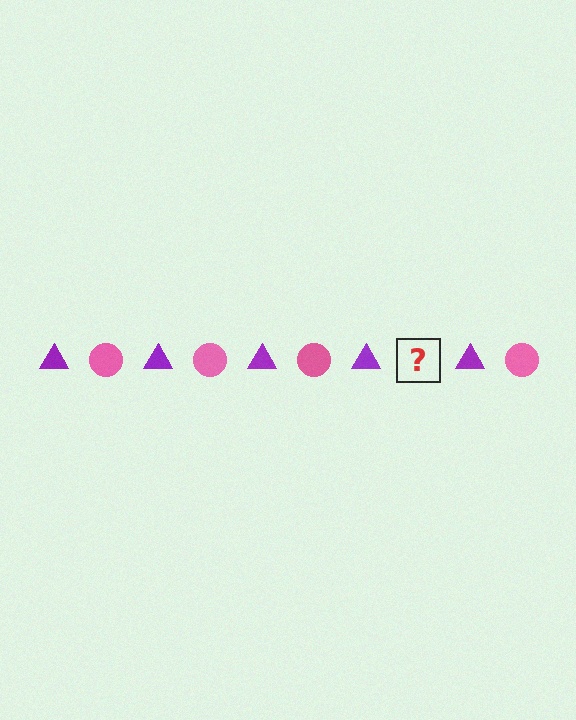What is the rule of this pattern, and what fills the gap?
The rule is that the pattern alternates between purple triangle and pink circle. The gap should be filled with a pink circle.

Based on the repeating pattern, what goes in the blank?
The blank should be a pink circle.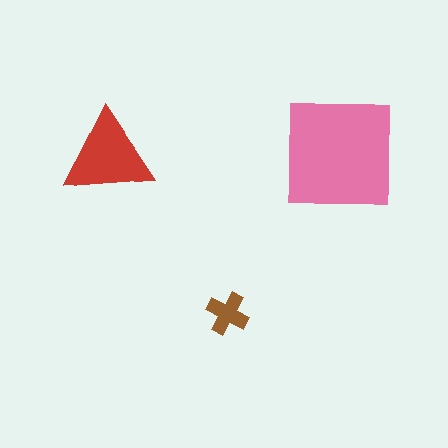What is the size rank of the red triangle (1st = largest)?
2nd.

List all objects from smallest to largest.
The brown cross, the red triangle, the pink square.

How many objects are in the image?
There are 3 objects in the image.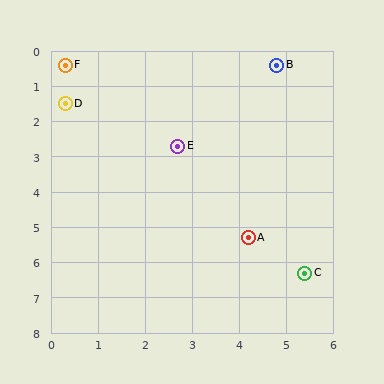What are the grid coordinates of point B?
Point B is at approximately (4.8, 0.4).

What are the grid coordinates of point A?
Point A is at approximately (4.2, 5.3).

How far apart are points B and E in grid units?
Points B and E are about 3.1 grid units apart.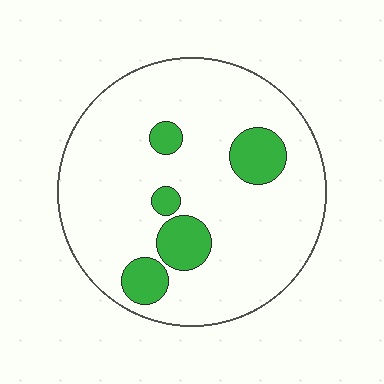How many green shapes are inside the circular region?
5.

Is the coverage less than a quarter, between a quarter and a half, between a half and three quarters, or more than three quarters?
Less than a quarter.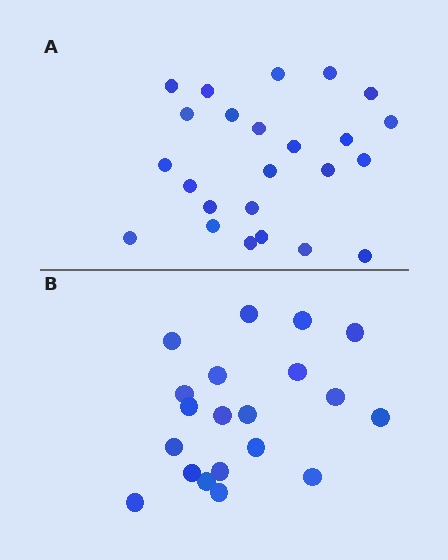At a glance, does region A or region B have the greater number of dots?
Region A (the top region) has more dots.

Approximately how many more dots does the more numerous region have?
Region A has about 4 more dots than region B.